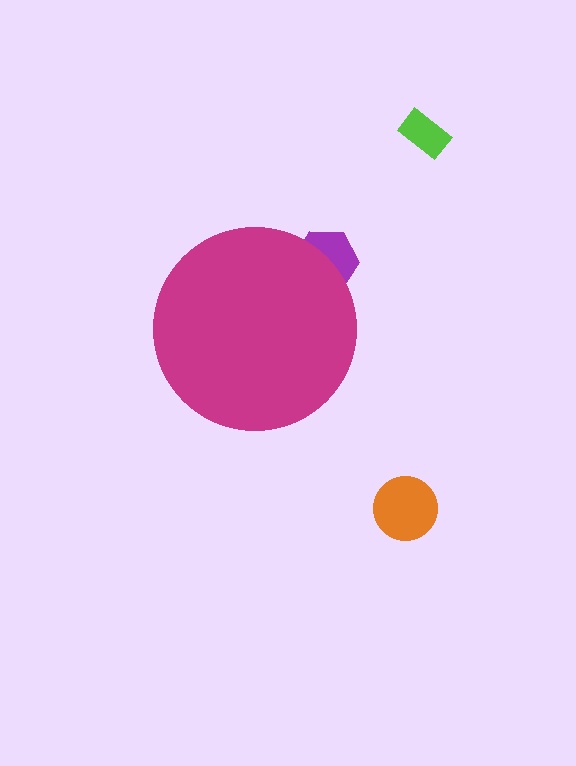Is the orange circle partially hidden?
No, the orange circle is fully visible.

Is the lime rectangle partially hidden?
No, the lime rectangle is fully visible.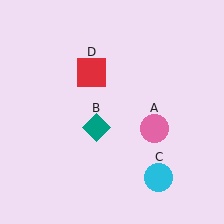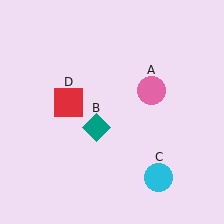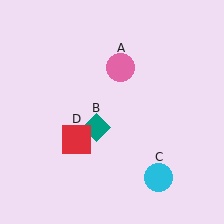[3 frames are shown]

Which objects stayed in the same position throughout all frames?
Teal diamond (object B) and cyan circle (object C) remained stationary.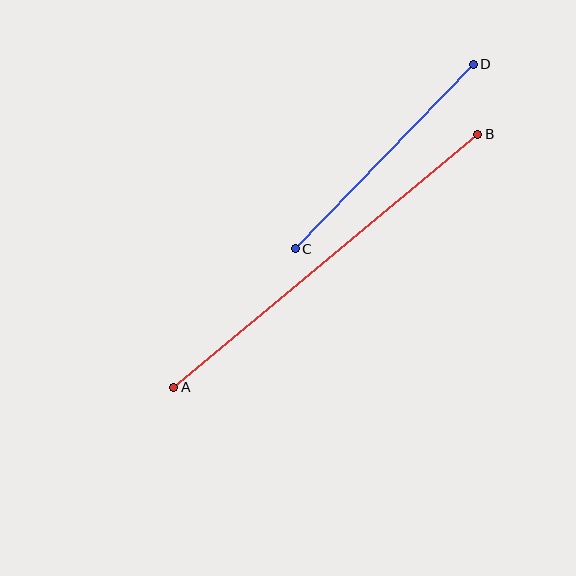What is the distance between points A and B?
The distance is approximately 395 pixels.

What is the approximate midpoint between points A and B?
The midpoint is at approximately (326, 261) pixels.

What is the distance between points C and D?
The distance is approximately 256 pixels.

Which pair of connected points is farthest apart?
Points A and B are farthest apart.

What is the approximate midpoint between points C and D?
The midpoint is at approximately (384, 157) pixels.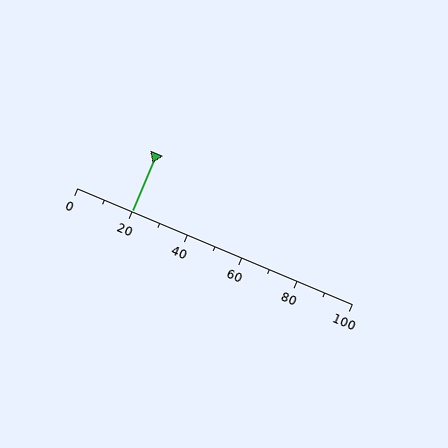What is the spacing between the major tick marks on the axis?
The major ticks are spaced 20 apart.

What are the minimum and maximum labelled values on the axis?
The axis runs from 0 to 100.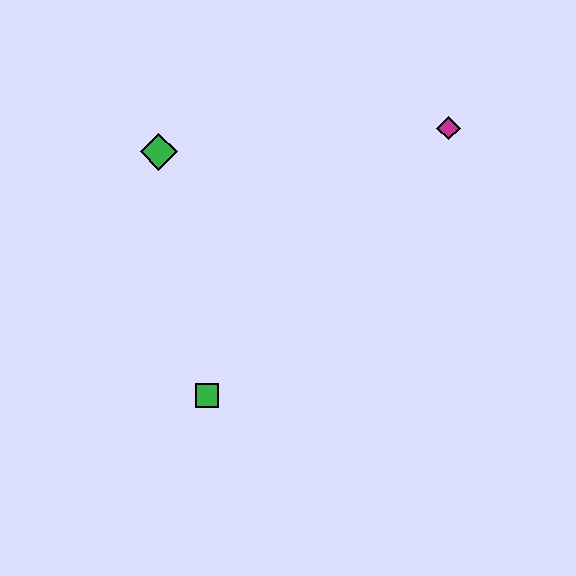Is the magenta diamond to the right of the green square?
Yes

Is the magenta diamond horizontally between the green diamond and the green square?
No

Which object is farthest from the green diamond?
The magenta diamond is farthest from the green diamond.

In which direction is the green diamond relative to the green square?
The green diamond is above the green square.